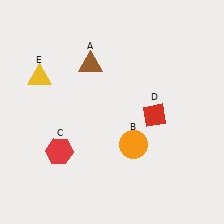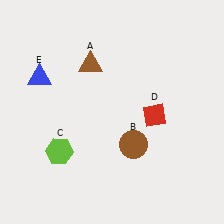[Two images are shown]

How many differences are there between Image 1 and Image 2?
There are 3 differences between the two images.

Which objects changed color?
B changed from orange to brown. C changed from red to lime. E changed from yellow to blue.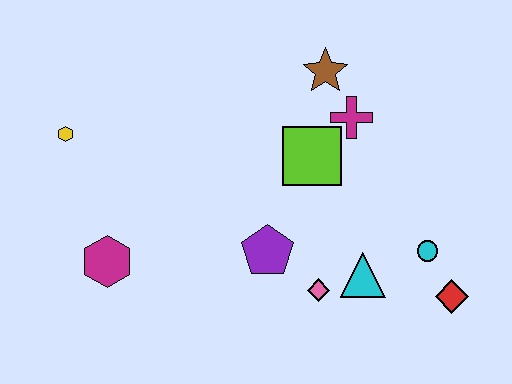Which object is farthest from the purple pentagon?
The yellow hexagon is farthest from the purple pentagon.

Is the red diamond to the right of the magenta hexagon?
Yes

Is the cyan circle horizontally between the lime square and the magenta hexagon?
No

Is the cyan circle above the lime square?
No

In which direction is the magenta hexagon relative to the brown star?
The magenta hexagon is to the left of the brown star.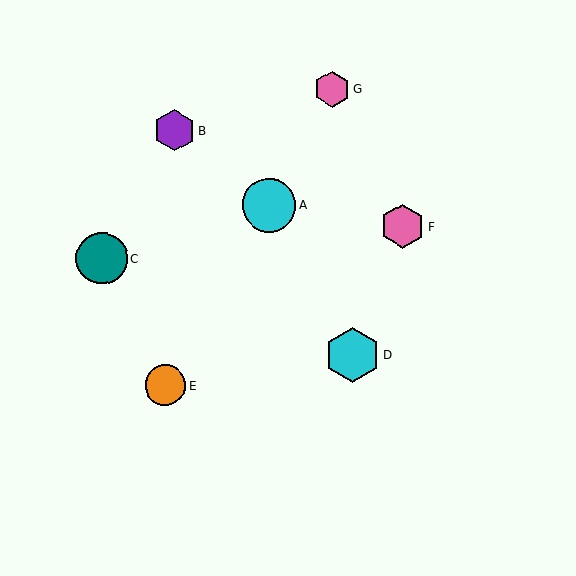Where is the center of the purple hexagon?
The center of the purple hexagon is at (174, 131).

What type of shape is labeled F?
Shape F is a pink hexagon.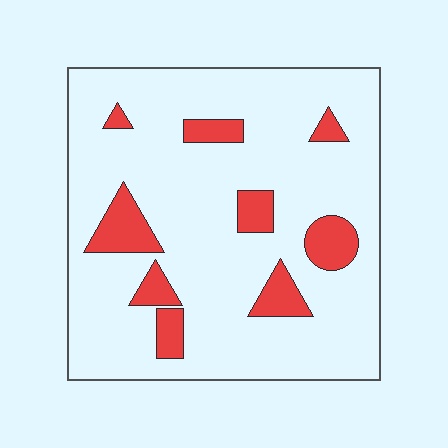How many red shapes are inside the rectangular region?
9.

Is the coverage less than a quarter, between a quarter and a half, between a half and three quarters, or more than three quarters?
Less than a quarter.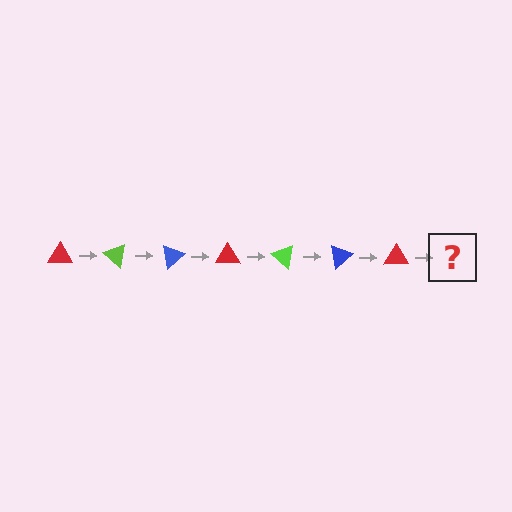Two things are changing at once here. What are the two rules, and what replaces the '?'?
The two rules are that it rotates 40 degrees each step and the color cycles through red, lime, and blue. The '?' should be a lime triangle, rotated 280 degrees from the start.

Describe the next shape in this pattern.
It should be a lime triangle, rotated 280 degrees from the start.